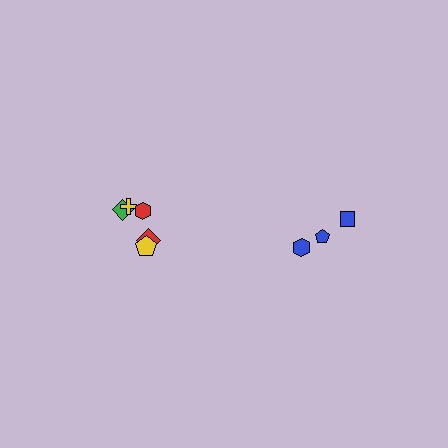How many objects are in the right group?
There are 3 objects.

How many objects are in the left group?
There are 5 objects.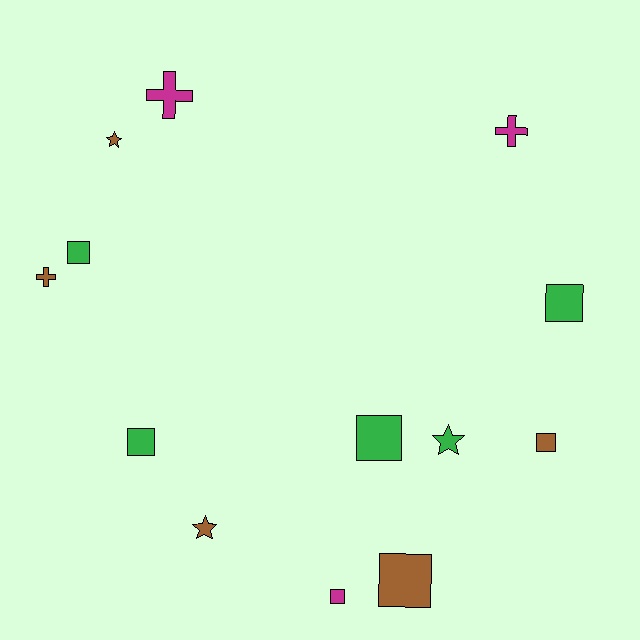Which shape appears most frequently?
Square, with 7 objects.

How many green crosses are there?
There are no green crosses.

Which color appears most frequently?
Green, with 5 objects.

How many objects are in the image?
There are 13 objects.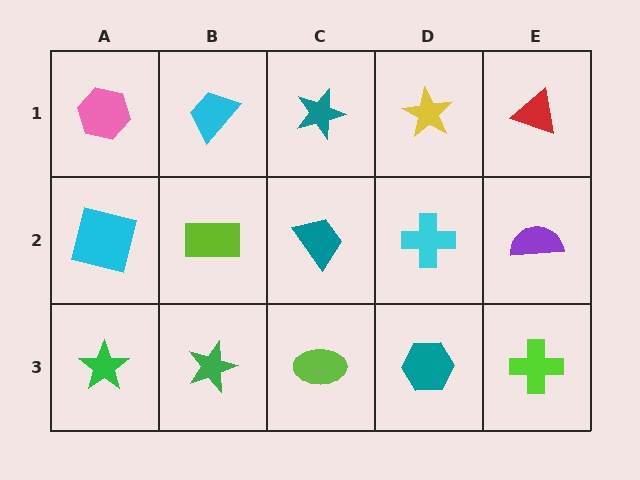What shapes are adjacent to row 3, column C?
A teal trapezoid (row 2, column C), a green star (row 3, column B), a teal hexagon (row 3, column D).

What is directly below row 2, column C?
A lime ellipse.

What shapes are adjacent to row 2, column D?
A yellow star (row 1, column D), a teal hexagon (row 3, column D), a teal trapezoid (row 2, column C), a purple semicircle (row 2, column E).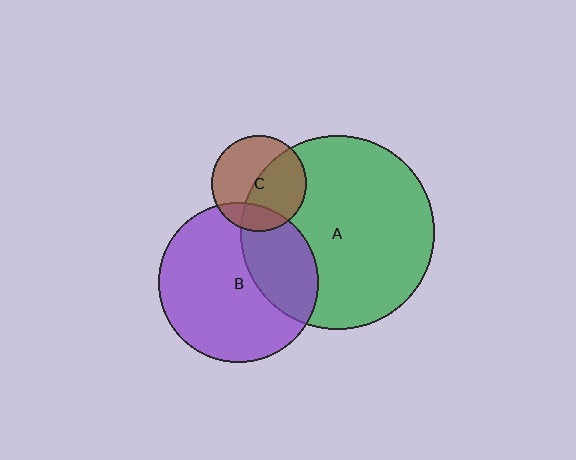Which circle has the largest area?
Circle A (green).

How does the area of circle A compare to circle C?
Approximately 4.1 times.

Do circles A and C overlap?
Yes.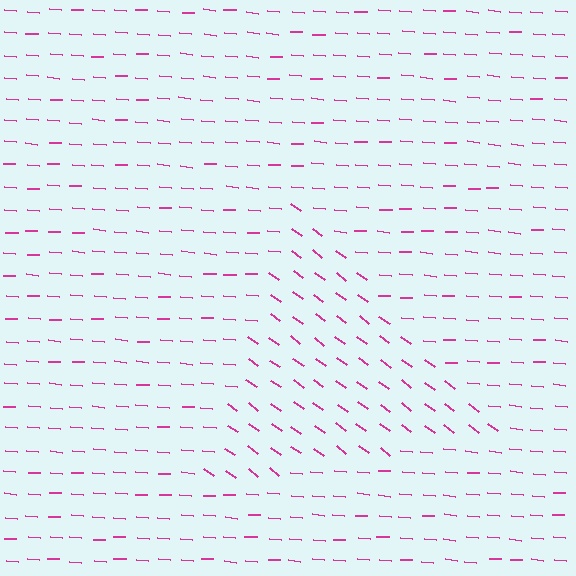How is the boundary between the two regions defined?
The boundary is defined purely by a change in line orientation (approximately 32 degrees difference). All lines are the same color and thickness.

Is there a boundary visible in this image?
Yes, there is a texture boundary formed by a change in line orientation.